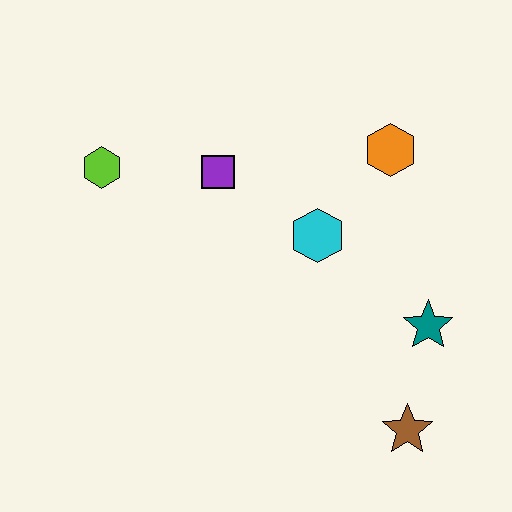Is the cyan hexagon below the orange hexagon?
Yes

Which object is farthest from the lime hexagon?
The brown star is farthest from the lime hexagon.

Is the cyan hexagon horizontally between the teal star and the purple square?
Yes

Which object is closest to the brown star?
The teal star is closest to the brown star.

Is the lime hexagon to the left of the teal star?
Yes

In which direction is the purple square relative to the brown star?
The purple square is above the brown star.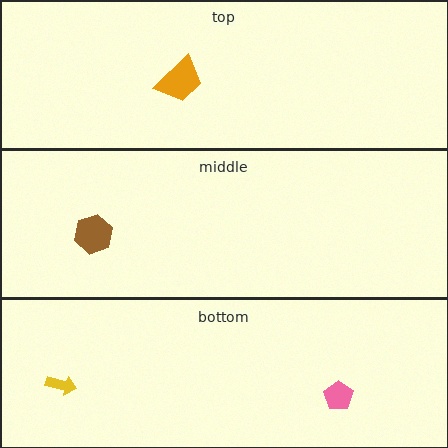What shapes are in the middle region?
The brown hexagon.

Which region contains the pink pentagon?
The bottom region.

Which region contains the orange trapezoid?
The top region.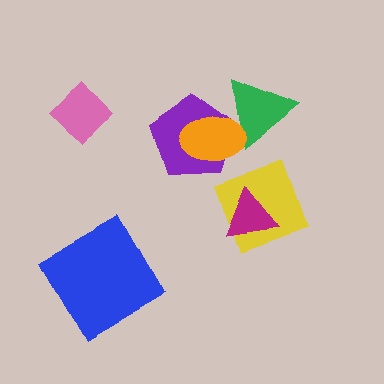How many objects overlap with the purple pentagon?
2 objects overlap with the purple pentagon.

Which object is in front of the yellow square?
The magenta triangle is in front of the yellow square.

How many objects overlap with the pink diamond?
0 objects overlap with the pink diamond.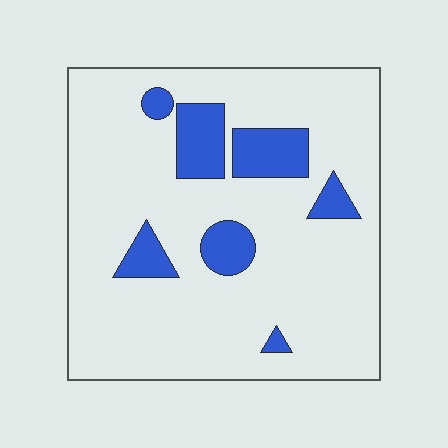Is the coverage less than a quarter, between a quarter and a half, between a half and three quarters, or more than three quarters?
Less than a quarter.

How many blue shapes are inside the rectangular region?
7.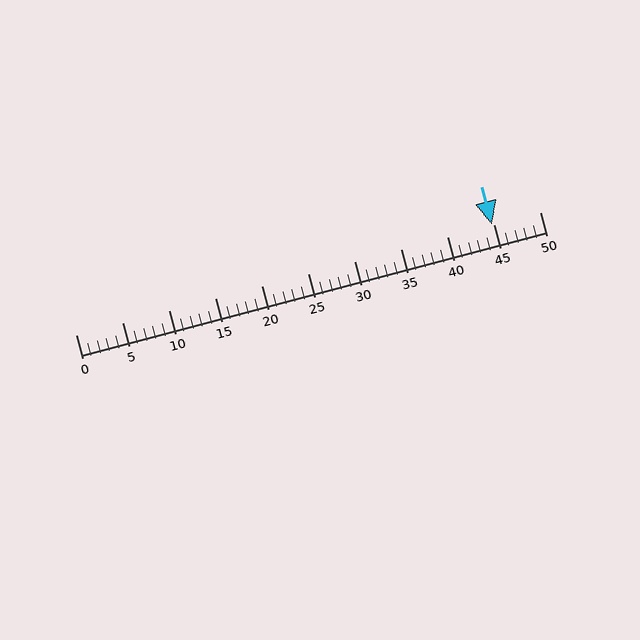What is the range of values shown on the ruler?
The ruler shows values from 0 to 50.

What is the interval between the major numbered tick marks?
The major tick marks are spaced 5 units apart.